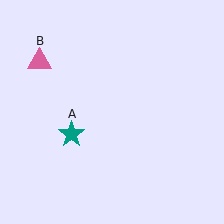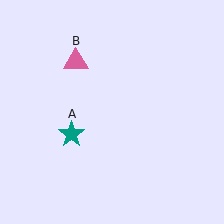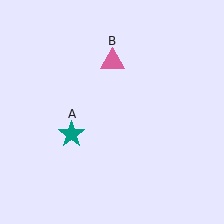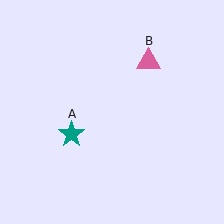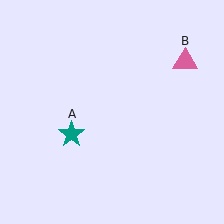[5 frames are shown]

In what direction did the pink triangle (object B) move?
The pink triangle (object B) moved right.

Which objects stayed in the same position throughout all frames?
Teal star (object A) remained stationary.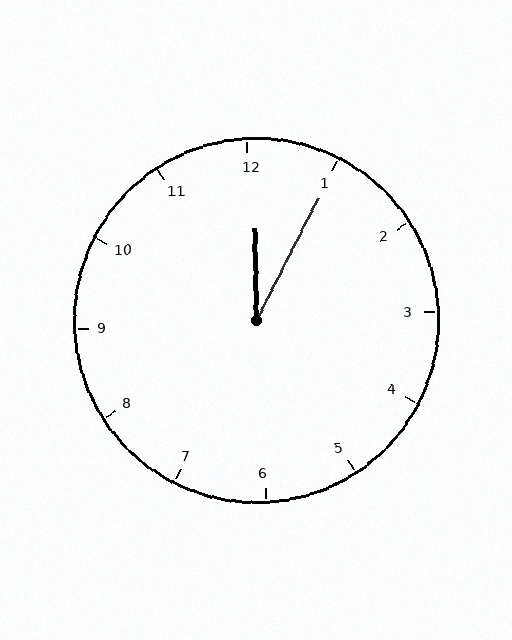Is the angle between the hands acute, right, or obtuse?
It is acute.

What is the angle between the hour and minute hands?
Approximately 28 degrees.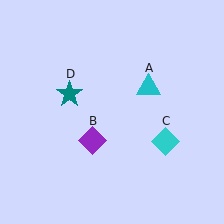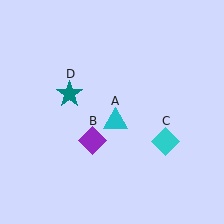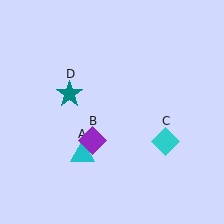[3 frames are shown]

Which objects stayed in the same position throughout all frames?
Purple diamond (object B) and cyan diamond (object C) and teal star (object D) remained stationary.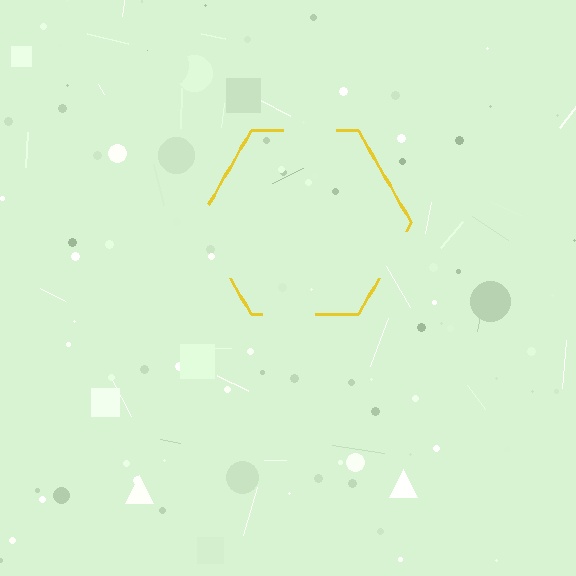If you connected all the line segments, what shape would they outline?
They would outline a hexagon.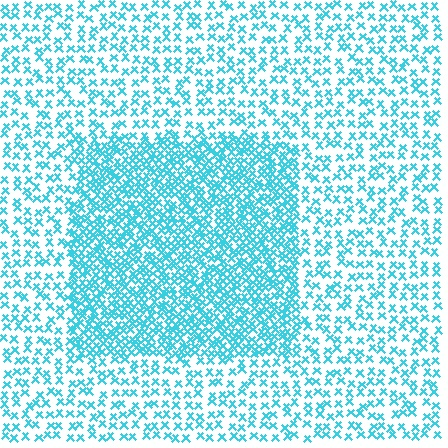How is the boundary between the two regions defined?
The boundary is defined by a change in element density (approximately 2.3x ratio). All elements are the same color, size, and shape.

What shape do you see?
I see a rectangle.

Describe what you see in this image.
The image contains small cyan elements arranged at two different densities. A rectangle-shaped region is visible where the elements are more densely packed than the surrounding area.